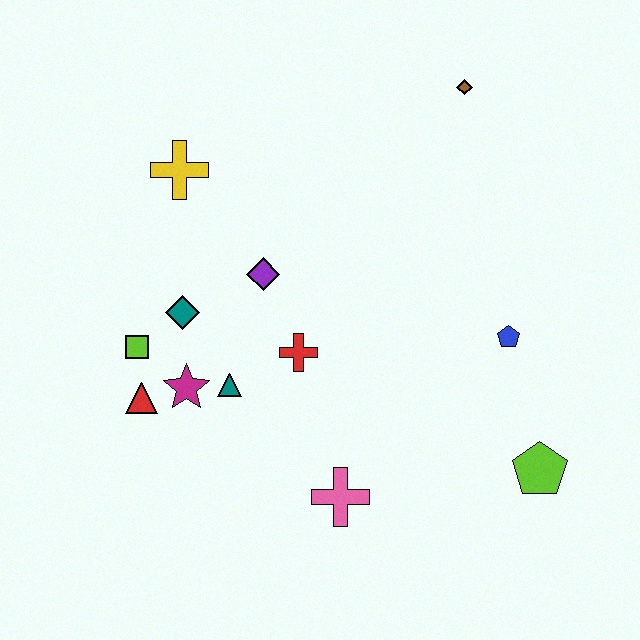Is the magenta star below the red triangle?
No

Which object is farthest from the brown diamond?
The red triangle is farthest from the brown diamond.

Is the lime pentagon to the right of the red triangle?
Yes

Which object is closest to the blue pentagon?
The lime pentagon is closest to the blue pentagon.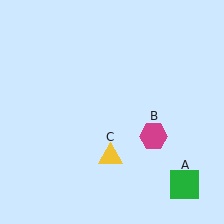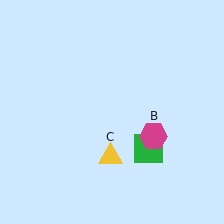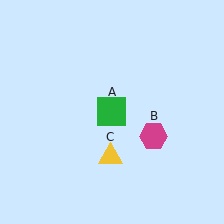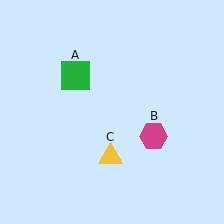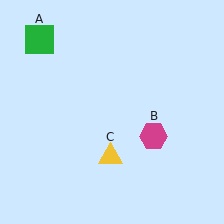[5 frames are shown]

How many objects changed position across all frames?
1 object changed position: green square (object A).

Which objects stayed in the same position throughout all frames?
Magenta hexagon (object B) and yellow triangle (object C) remained stationary.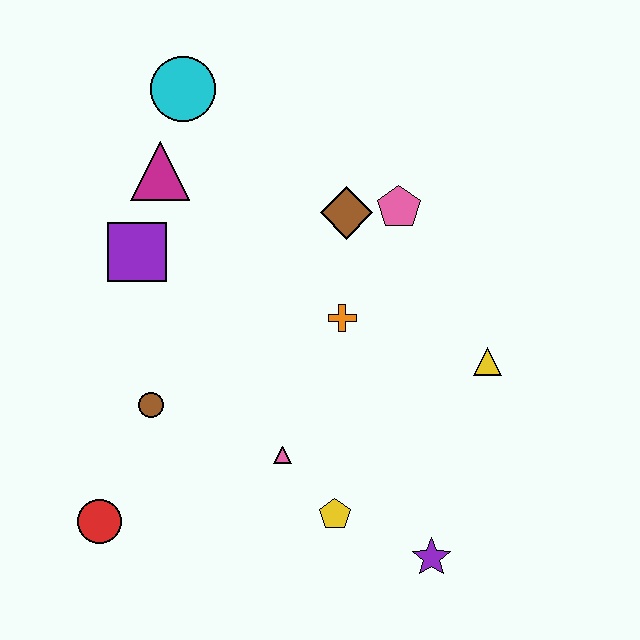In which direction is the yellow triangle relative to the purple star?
The yellow triangle is above the purple star.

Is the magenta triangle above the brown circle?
Yes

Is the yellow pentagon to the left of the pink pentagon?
Yes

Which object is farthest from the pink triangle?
The cyan circle is farthest from the pink triangle.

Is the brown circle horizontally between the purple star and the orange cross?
No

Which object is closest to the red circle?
The brown circle is closest to the red circle.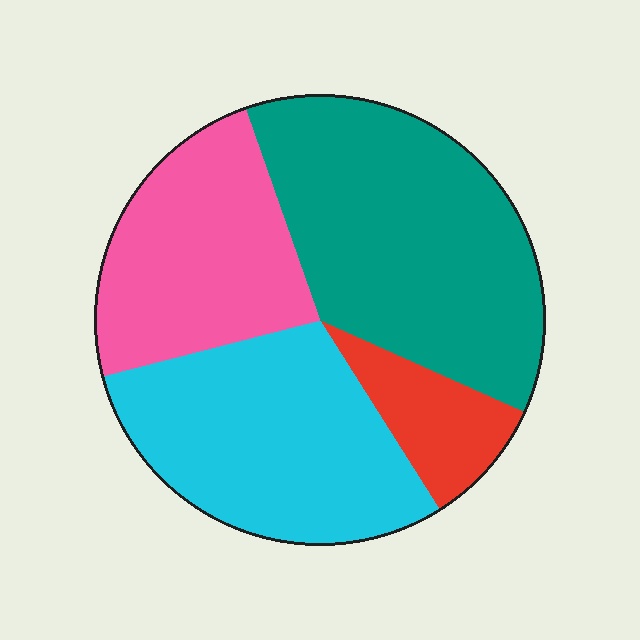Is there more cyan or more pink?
Cyan.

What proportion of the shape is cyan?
Cyan covers roughly 30% of the shape.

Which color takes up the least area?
Red, at roughly 10%.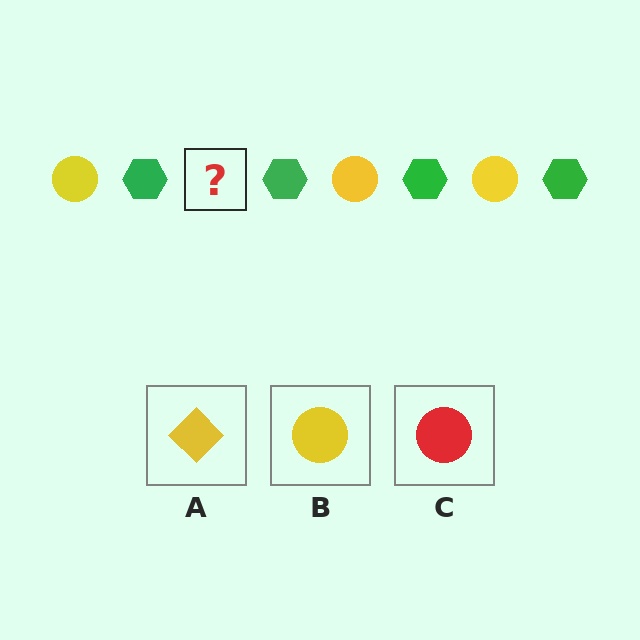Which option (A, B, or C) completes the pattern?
B.